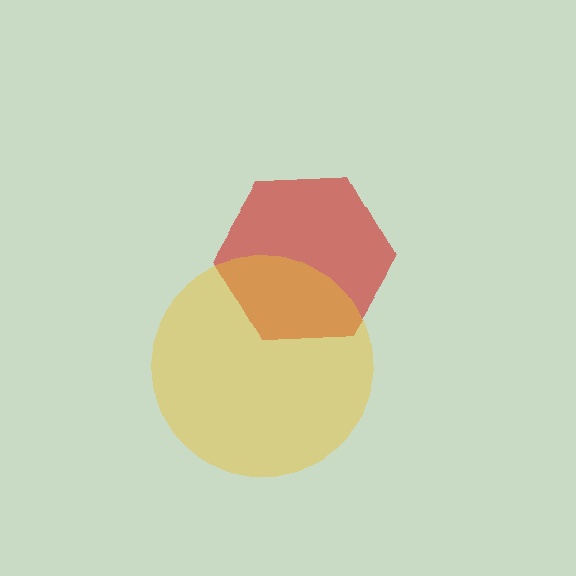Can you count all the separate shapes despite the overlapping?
Yes, there are 2 separate shapes.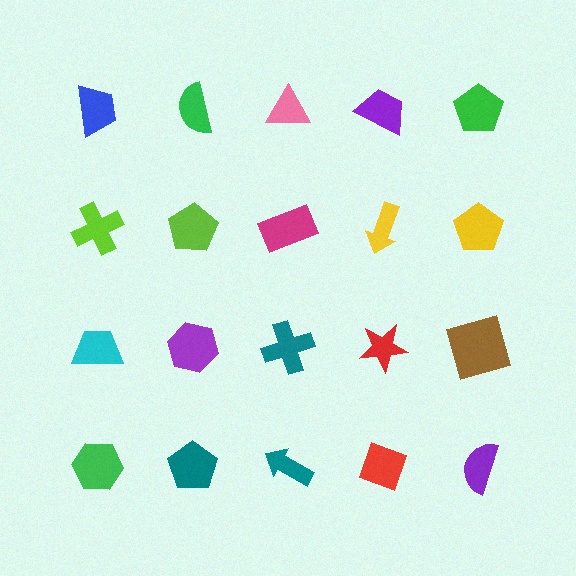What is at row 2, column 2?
A lime pentagon.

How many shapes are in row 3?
5 shapes.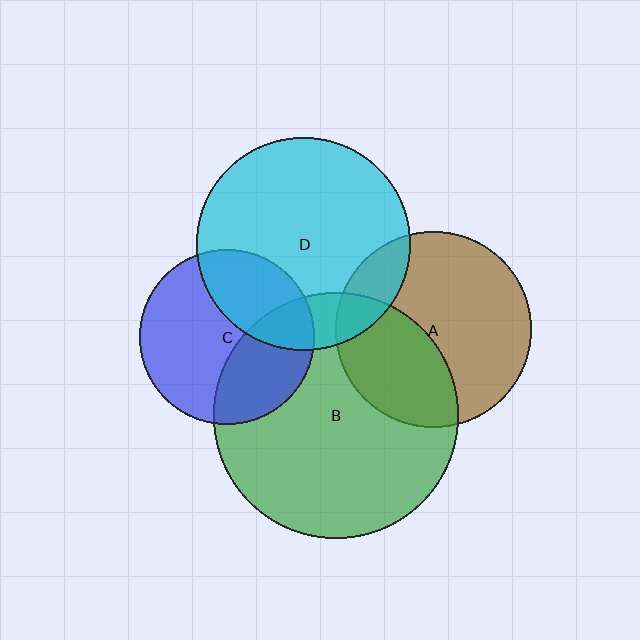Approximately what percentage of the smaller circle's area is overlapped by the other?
Approximately 15%.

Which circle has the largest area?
Circle B (green).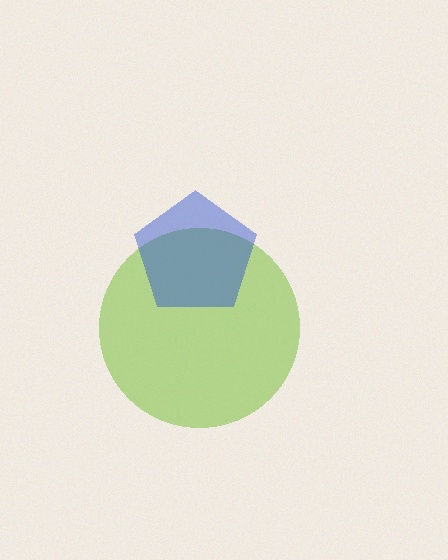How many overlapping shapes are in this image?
There are 2 overlapping shapes in the image.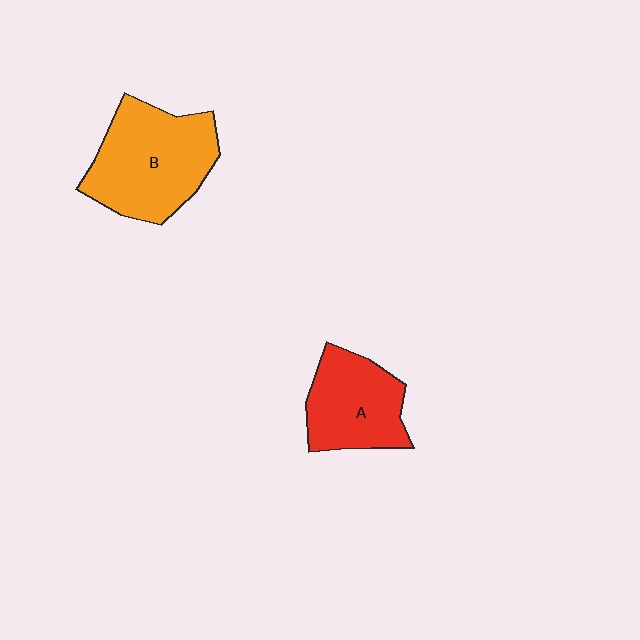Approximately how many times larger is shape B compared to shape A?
Approximately 1.4 times.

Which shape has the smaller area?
Shape A (red).